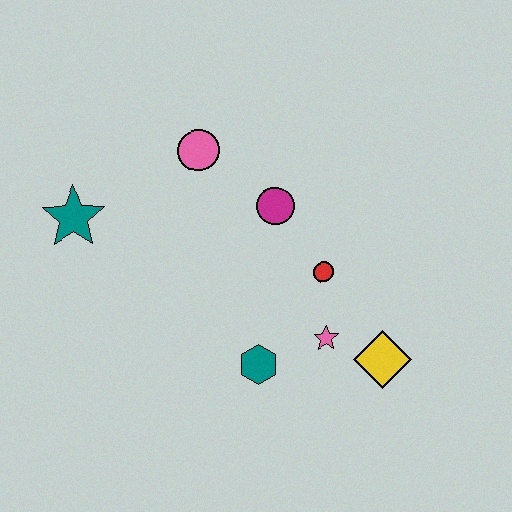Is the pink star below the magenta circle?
Yes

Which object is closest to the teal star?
The pink circle is closest to the teal star.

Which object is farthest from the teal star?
The yellow diamond is farthest from the teal star.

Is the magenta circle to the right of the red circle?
No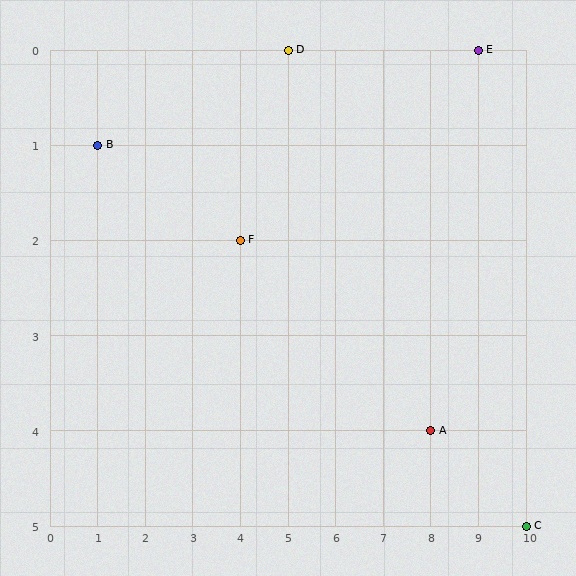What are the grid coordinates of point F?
Point F is at grid coordinates (4, 2).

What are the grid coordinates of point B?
Point B is at grid coordinates (1, 1).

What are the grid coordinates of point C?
Point C is at grid coordinates (10, 5).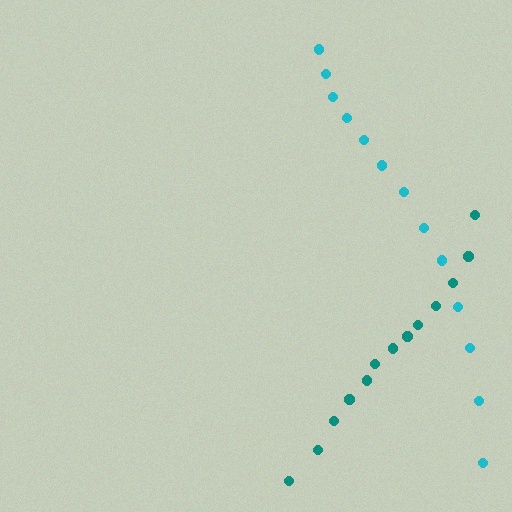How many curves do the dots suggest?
There are 2 distinct paths.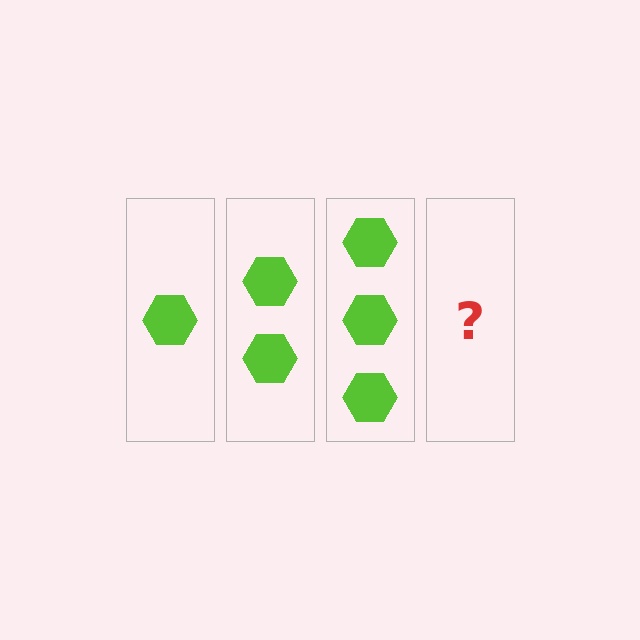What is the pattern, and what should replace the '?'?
The pattern is that each step adds one more hexagon. The '?' should be 4 hexagons.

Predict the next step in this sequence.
The next step is 4 hexagons.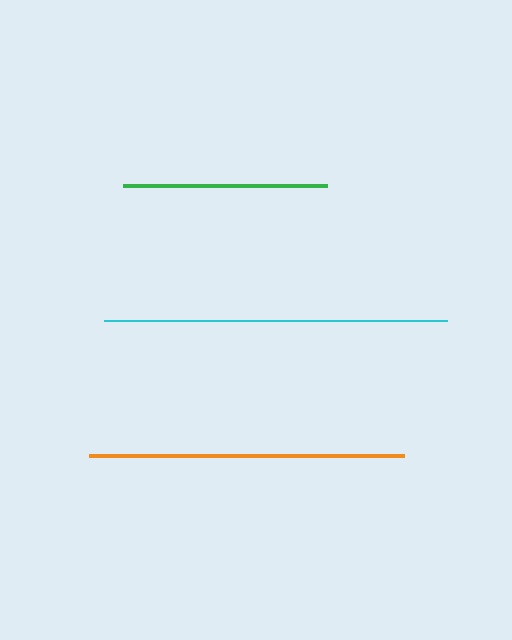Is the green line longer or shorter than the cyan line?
The cyan line is longer than the green line.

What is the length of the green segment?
The green segment is approximately 204 pixels long.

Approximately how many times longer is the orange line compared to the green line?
The orange line is approximately 1.5 times the length of the green line.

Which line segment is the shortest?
The green line is the shortest at approximately 204 pixels.